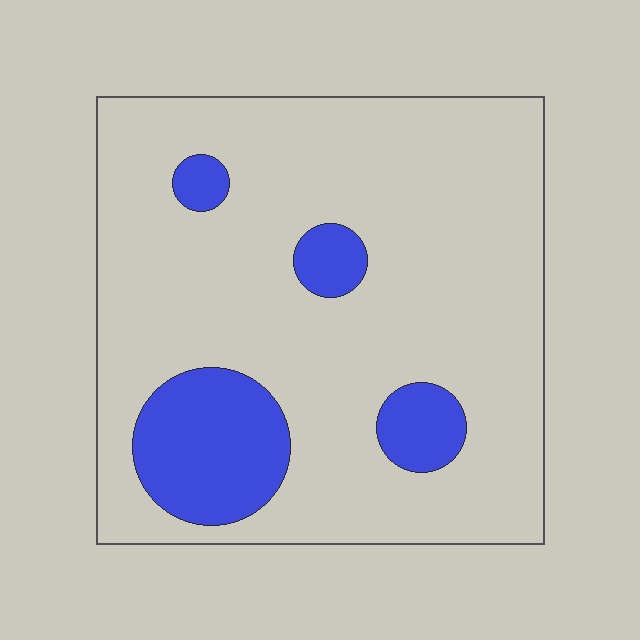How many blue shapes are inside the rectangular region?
4.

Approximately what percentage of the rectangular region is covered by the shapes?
Approximately 15%.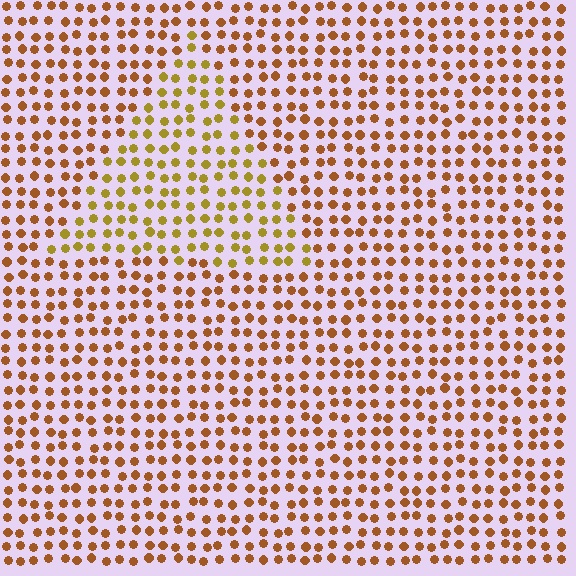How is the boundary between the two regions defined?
The boundary is defined purely by a slight shift in hue (about 28 degrees). Spacing, size, and orientation are identical on both sides.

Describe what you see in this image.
The image is filled with small brown elements in a uniform arrangement. A triangle-shaped region is visible where the elements are tinted to a slightly different hue, forming a subtle color boundary.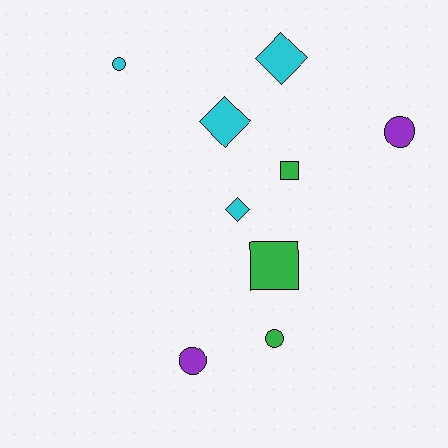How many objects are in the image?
There are 9 objects.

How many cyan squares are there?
There are no cyan squares.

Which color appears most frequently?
Cyan, with 4 objects.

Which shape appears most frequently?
Circle, with 4 objects.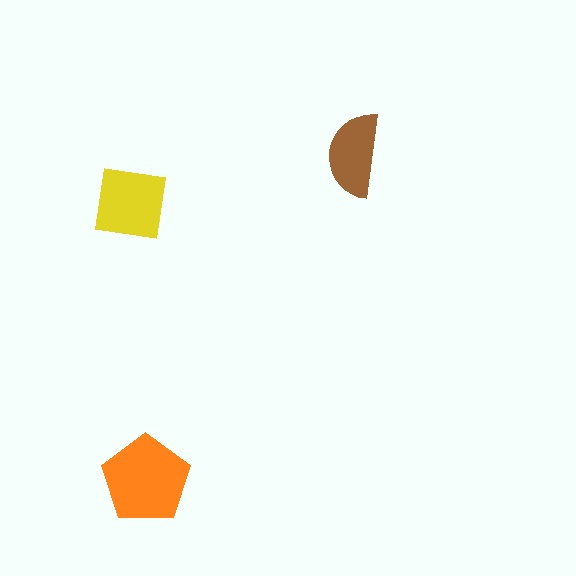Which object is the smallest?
The brown semicircle.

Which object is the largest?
The orange pentagon.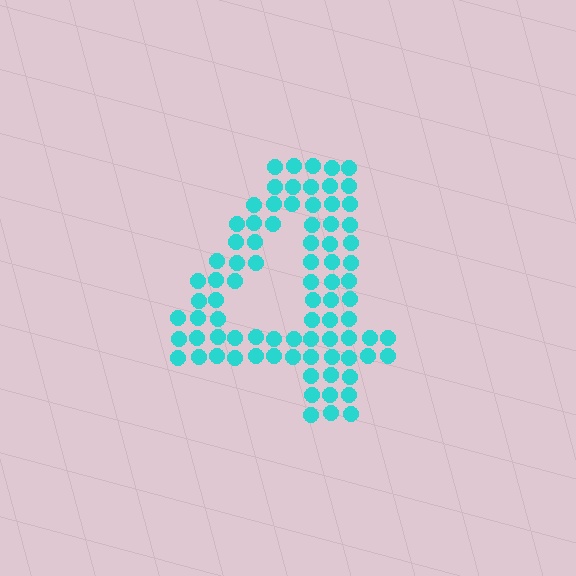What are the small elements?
The small elements are circles.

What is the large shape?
The large shape is the digit 4.